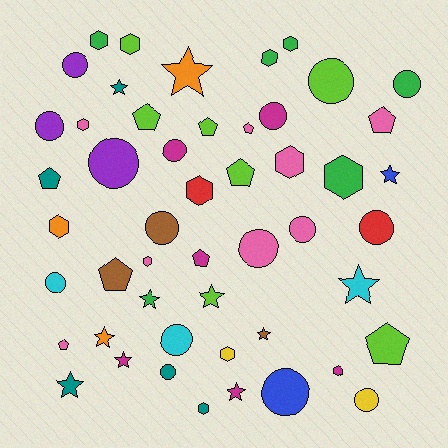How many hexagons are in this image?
There are 13 hexagons.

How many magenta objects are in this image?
There are 6 magenta objects.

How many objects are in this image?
There are 50 objects.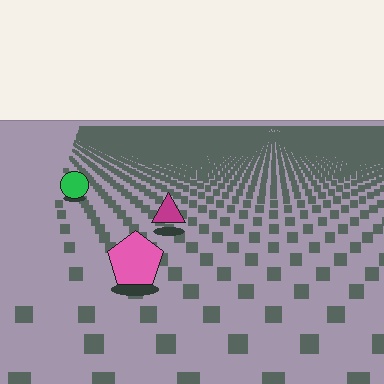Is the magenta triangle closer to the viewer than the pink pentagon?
No. The pink pentagon is closer — you can tell from the texture gradient: the ground texture is coarser near it.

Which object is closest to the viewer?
The pink pentagon is closest. The texture marks near it are larger and more spread out.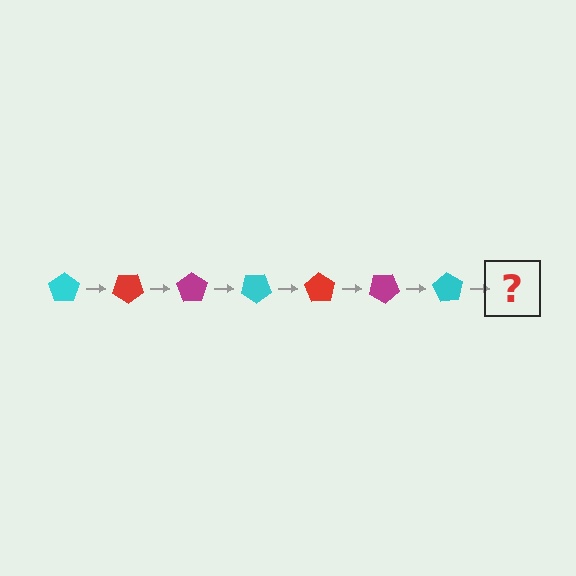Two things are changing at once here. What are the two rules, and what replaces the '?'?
The two rules are that it rotates 35 degrees each step and the color cycles through cyan, red, and magenta. The '?' should be a red pentagon, rotated 245 degrees from the start.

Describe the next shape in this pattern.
It should be a red pentagon, rotated 245 degrees from the start.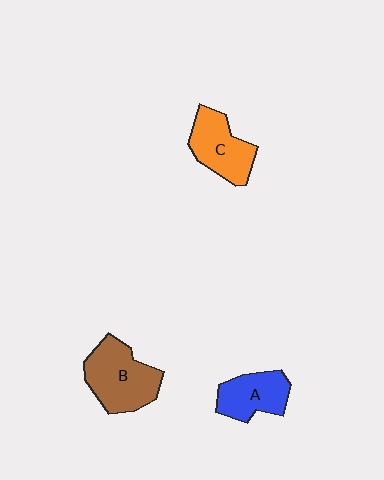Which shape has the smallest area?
Shape A (blue).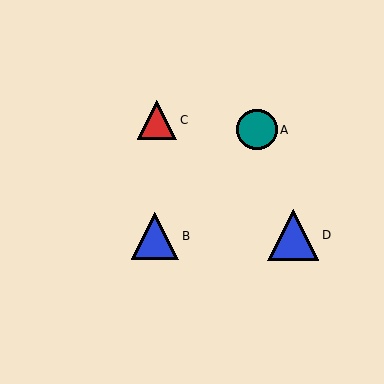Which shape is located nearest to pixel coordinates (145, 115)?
The red triangle (labeled C) at (157, 120) is nearest to that location.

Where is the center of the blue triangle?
The center of the blue triangle is at (155, 236).